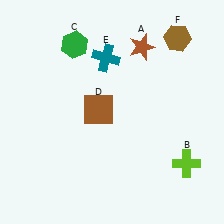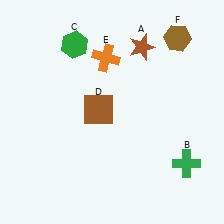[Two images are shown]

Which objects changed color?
B changed from lime to green. E changed from teal to orange.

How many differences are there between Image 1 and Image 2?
There are 2 differences between the two images.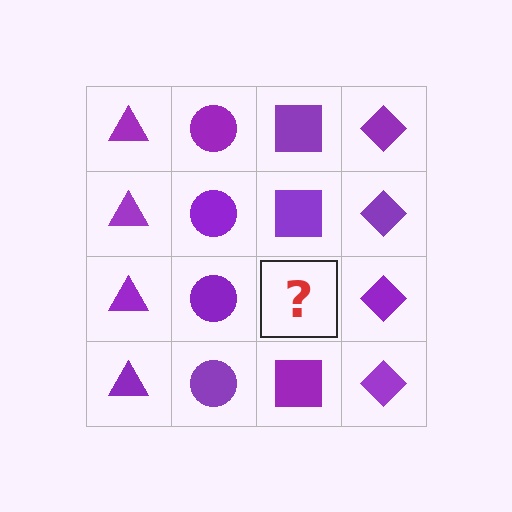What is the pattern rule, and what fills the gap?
The rule is that each column has a consistent shape. The gap should be filled with a purple square.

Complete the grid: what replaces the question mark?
The question mark should be replaced with a purple square.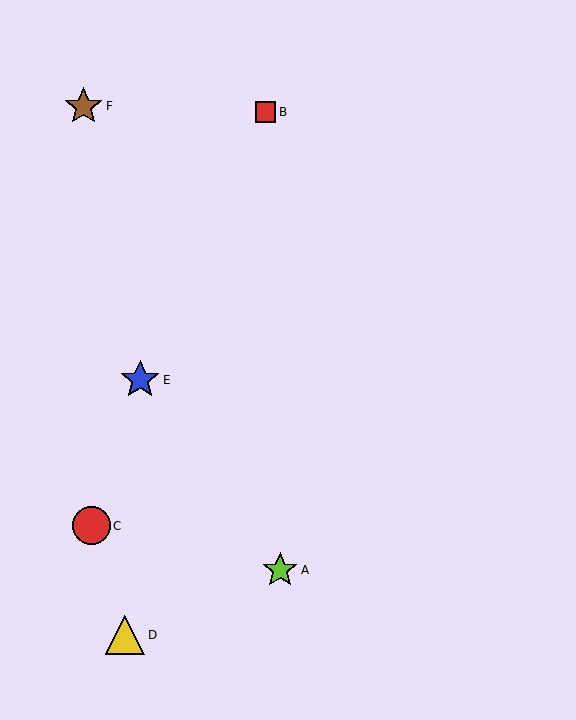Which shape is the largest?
The blue star (labeled E) is the largest.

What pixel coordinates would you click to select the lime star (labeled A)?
Click at (280, 570) to select the lime star A.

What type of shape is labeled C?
Shape C is a red circle.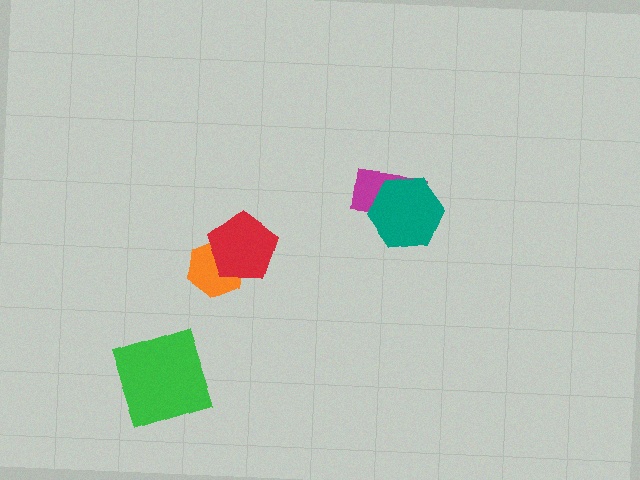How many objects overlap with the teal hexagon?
1 object overlaps with the teal hexagon.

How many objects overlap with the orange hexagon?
1 object overlaps with the orange hexagon.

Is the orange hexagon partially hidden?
Yes, it is partially covered by another shape.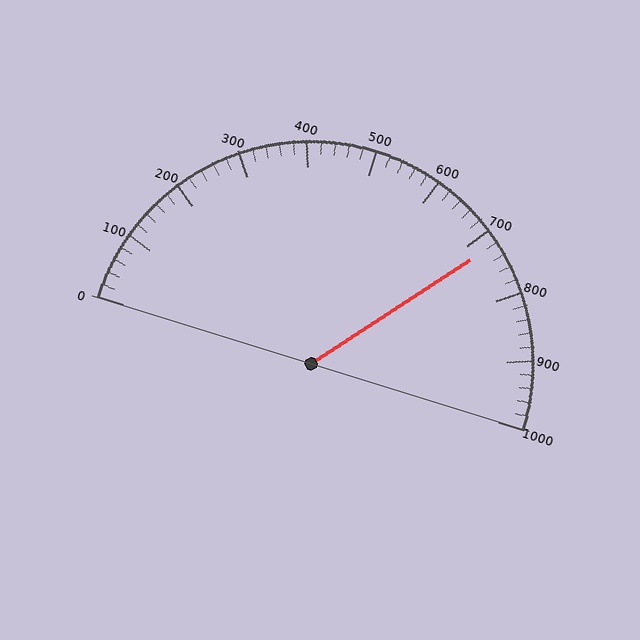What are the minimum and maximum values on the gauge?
The gauge ranges from 0 to 1000.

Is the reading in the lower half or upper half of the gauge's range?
The reading is in the upper half of the range (0 to 1000).